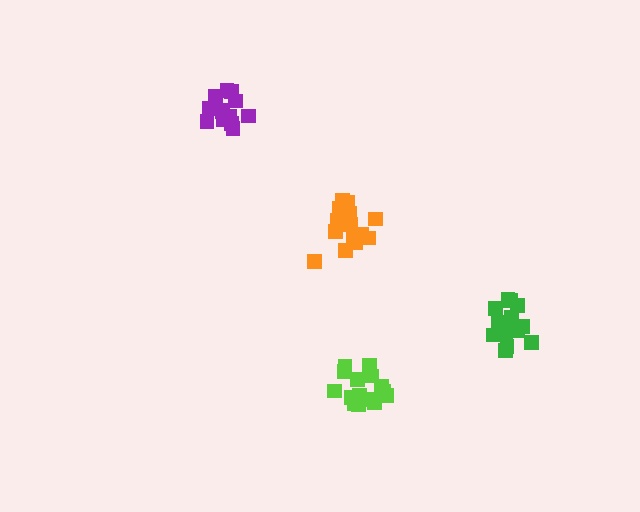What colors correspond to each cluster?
The clusters are colored: orange, purple, green, lime.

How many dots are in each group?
Group 1: 16 dots, Group 2: 14 dots, Group 3: 18 dots, Group 4: 18 dots (66 total).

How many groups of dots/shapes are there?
There are 4 groups.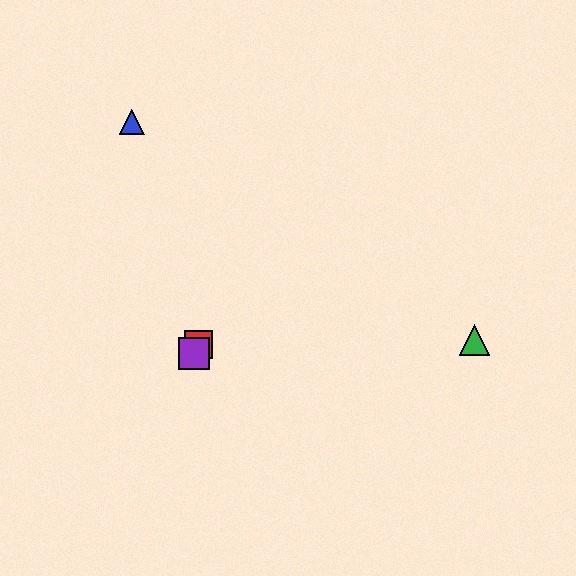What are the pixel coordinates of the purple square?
The purple square is at (194, 354).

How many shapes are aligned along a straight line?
3 shapes (the red square, the yellow square, the purple square) are aligned along a straight line.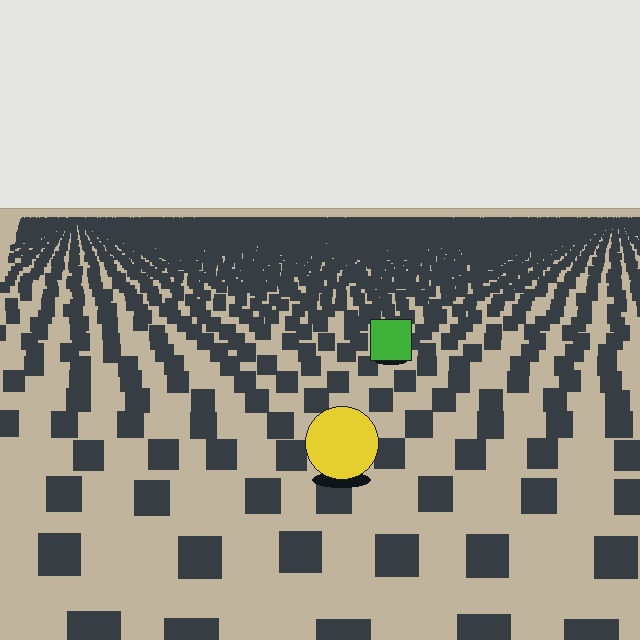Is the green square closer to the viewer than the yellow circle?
No. The yellow circle is closer — you can tell from the texture gradient: the ground texture is coarser near it.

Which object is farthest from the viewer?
The green square is farthest from the viewer. It appears smaller and the ground texture around it is denser.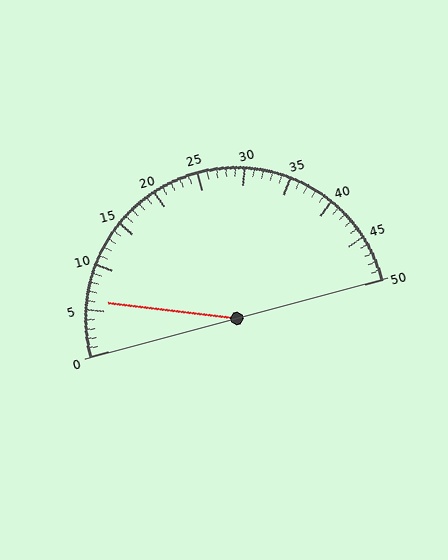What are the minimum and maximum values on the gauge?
The gauge ranges from 0 to 50.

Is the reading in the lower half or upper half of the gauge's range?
The reading is in the lower half of the range (0 to 50).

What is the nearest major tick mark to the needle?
The nearest major tick mark is 5.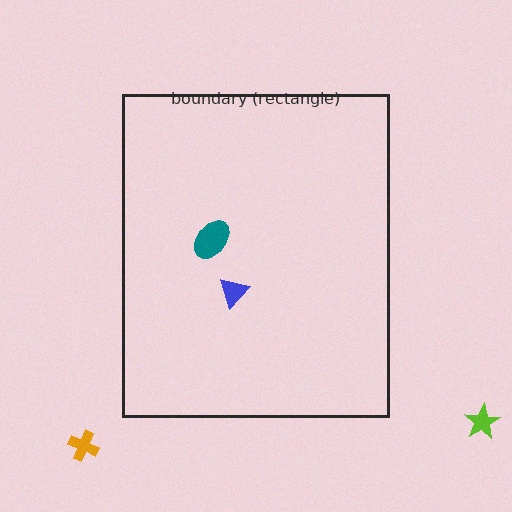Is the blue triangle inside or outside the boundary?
Inside.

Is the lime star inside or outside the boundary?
Outside.